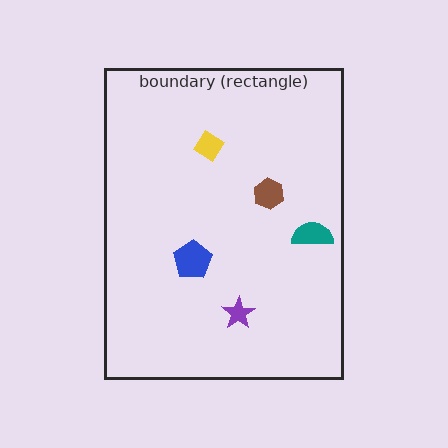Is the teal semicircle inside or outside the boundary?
Inside.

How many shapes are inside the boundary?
5 inside, 0 outside.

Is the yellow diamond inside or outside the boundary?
Inside.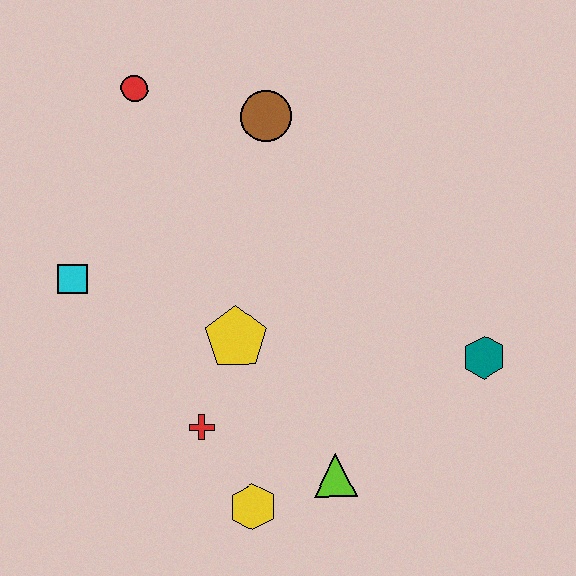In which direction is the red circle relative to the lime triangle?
The red circle is above the lime triangle.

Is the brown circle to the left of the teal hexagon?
Yes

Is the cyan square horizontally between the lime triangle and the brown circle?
No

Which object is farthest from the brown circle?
The yellow hexagon is farthest from the brown circle.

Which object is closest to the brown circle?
The red circle is closest to the brown circle.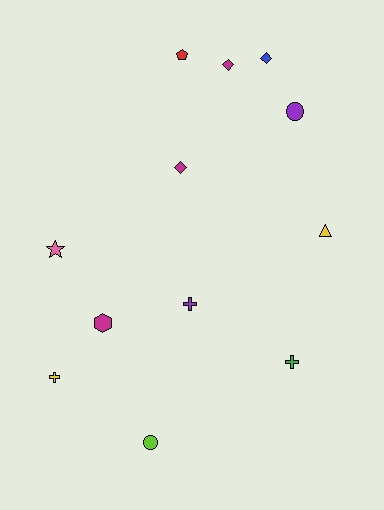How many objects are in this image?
There are 12 objects.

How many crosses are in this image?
There are 3 crosses.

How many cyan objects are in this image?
There are no cyan objects.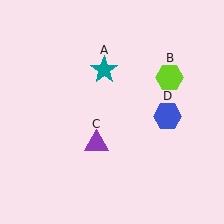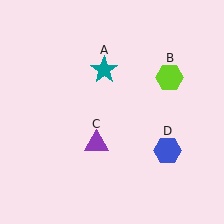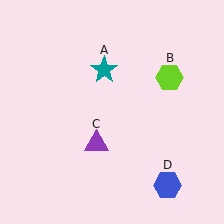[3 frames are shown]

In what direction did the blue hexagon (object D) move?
The blue hexagon (object D) moved down.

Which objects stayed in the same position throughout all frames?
Teal star (object A) and lime hexagon (object B) and purple triangle (object C) remained stationary.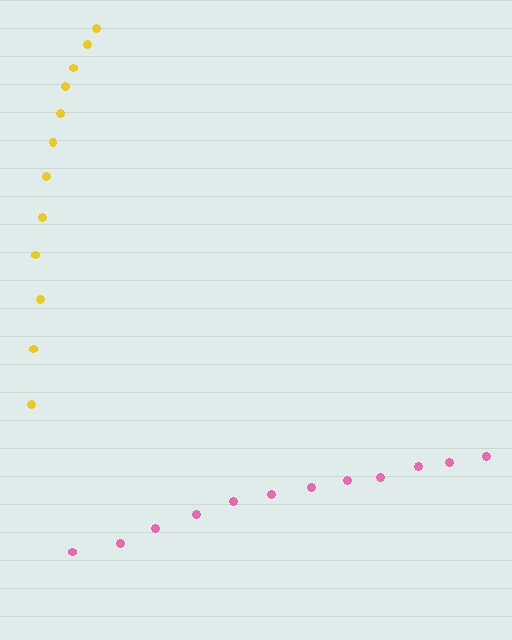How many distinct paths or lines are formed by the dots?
There are 2 distinct paths.